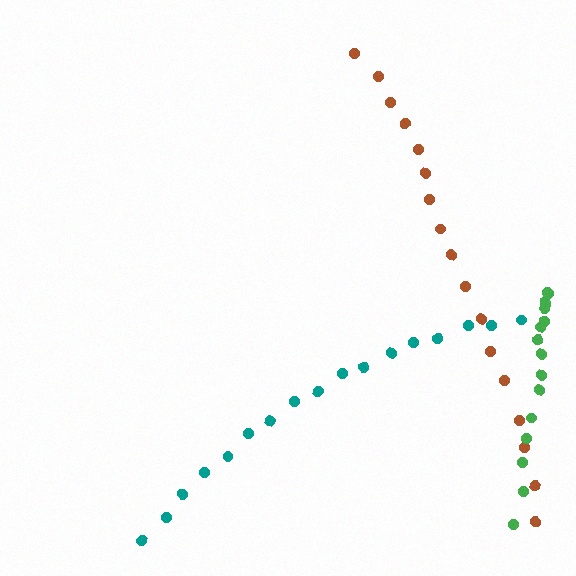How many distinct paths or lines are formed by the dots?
There are 3 distinct paths.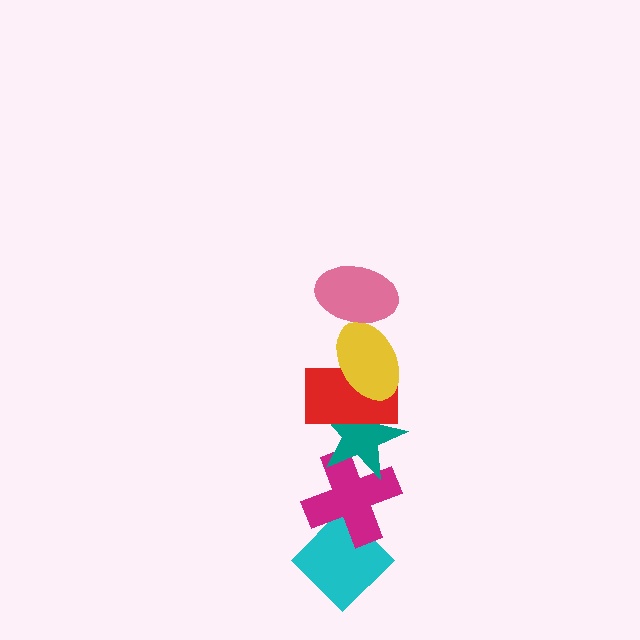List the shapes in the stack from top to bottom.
From top to bottom: the pink ellipse, the yellow ellipse, the red rectangle, the teal star, the magenta cross, the cyan diamond.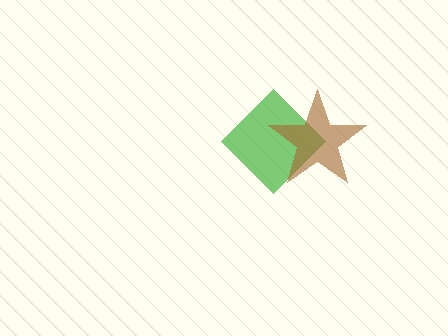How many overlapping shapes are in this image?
There are 2 overlapping shapes in the image.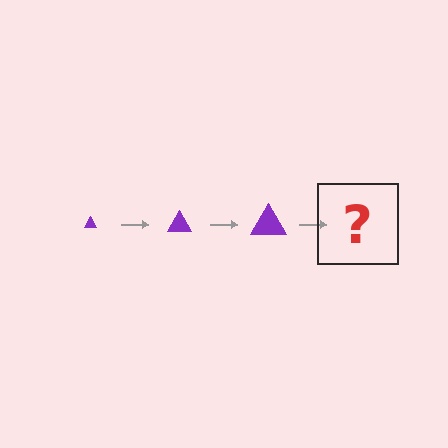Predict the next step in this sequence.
The next step is a purple triangle, larger than the previous one.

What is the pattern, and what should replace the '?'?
The pattern is that the triangle gets progressively larger each step. The '?' should be a purple triangle, larger than the previous one.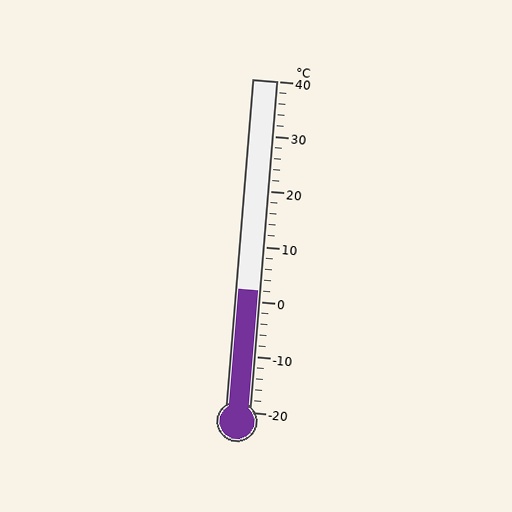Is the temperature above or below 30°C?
The temperature is below 30°C.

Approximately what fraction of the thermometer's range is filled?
The thermometer is filled to approximately 35% of its range.